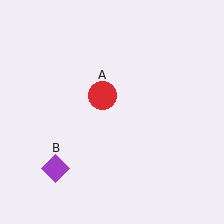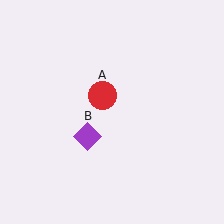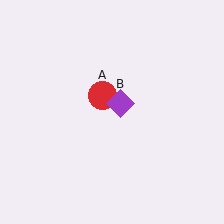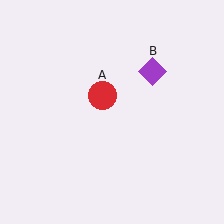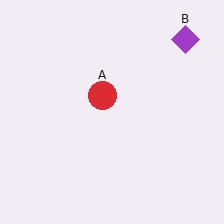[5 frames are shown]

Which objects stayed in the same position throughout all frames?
Red circle (object A) remained stationary.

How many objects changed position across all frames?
1 object changed position: purple diamond (object B).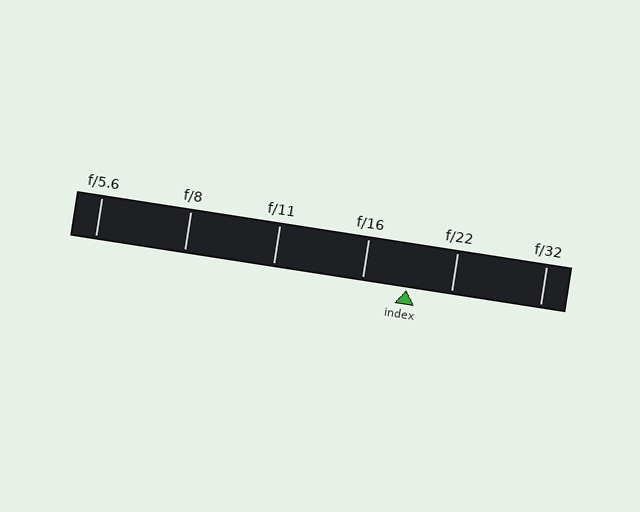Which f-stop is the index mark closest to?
The index mark is closest to f/22.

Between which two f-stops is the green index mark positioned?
The index mark is between f/16 and f/22.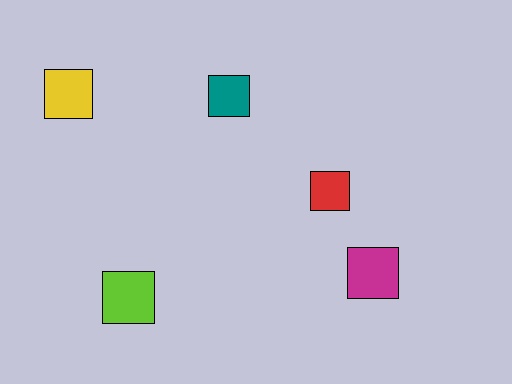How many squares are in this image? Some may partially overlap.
There are 5 squares.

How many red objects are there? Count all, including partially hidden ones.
There is 1 red object.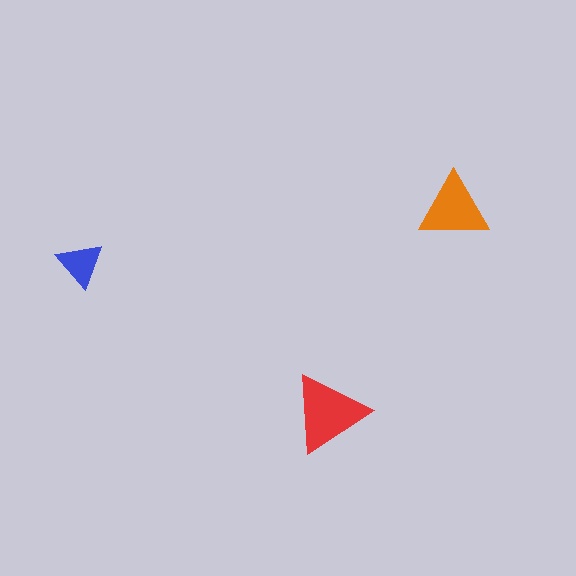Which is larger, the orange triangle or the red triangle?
The red one.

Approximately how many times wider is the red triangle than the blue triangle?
About 1.5 times wider.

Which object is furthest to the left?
The blue triangle is leftmost.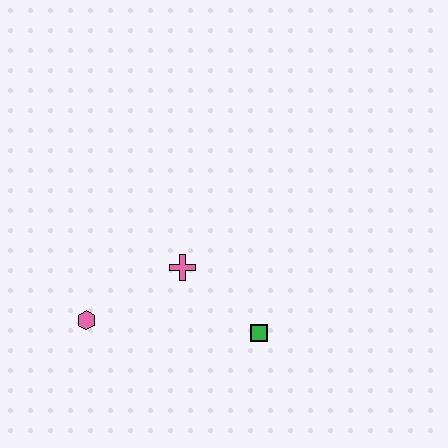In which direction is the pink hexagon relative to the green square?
The pink hexagon is to the left of the green square.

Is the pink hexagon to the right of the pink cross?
No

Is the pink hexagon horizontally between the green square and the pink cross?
No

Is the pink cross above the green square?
Yes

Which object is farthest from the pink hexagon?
The green square is farthest from the pink hexagon.